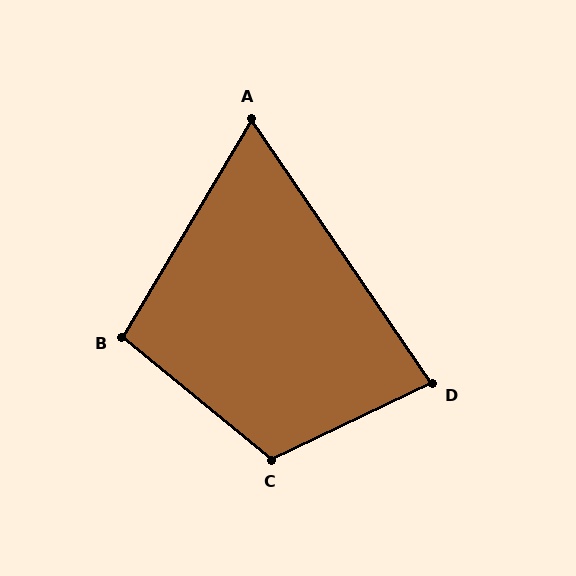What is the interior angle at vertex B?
Approximately 99 degrees (obtuse).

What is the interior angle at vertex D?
Approximately 81 degrees (acute).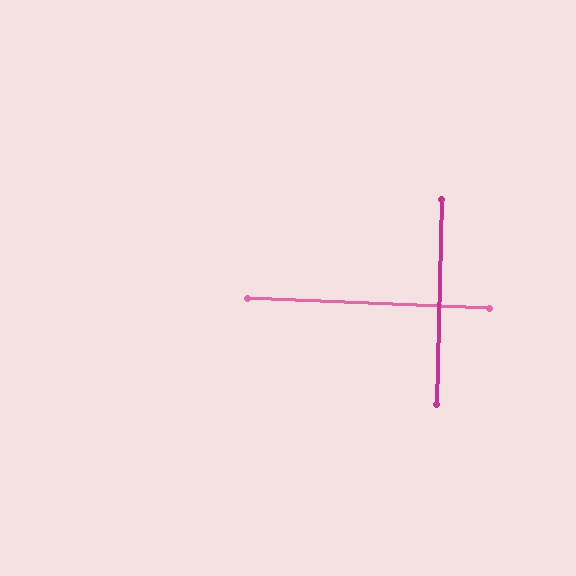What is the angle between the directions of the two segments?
Approximately 89 degrees.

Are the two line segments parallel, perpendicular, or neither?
Perpendicular — they meet at approximately 89°.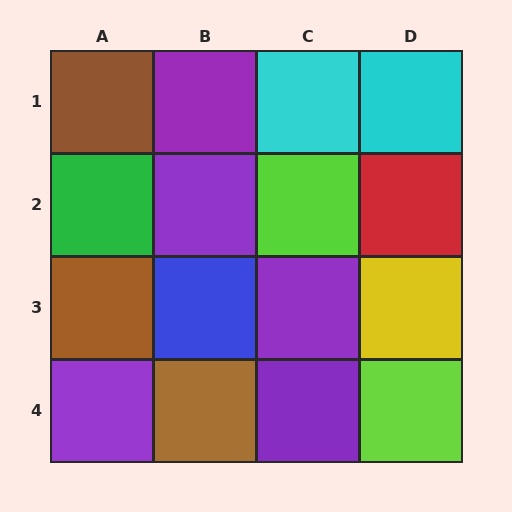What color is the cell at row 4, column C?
Purple.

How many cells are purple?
5 cells are purple.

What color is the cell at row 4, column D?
Lime.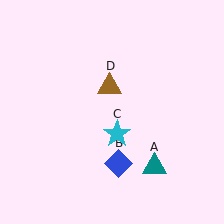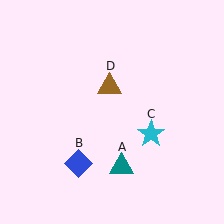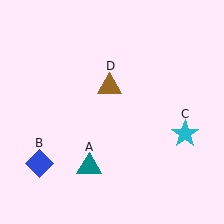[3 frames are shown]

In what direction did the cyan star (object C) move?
The cyan star (object C) moved right.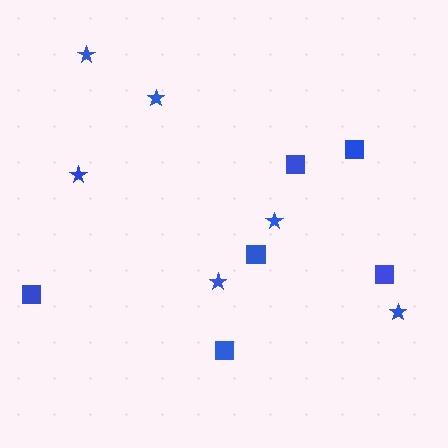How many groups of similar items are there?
There are 2 groups: one group of stars (6) and one group of squares (6).